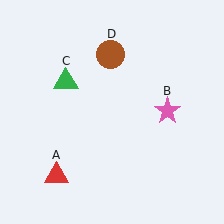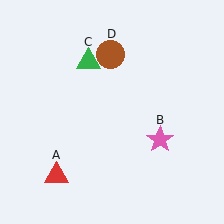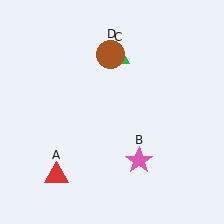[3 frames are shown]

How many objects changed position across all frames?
2 objects changed position: pink star (object B), green triangle (object C).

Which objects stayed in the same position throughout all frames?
Red triangle (object A) and brown circle (object D) remained stationary.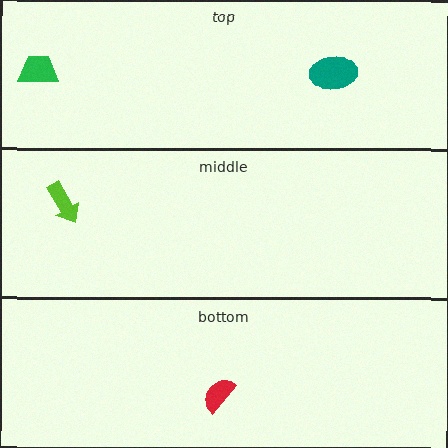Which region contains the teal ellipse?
The top region.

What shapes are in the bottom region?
The red semicircle.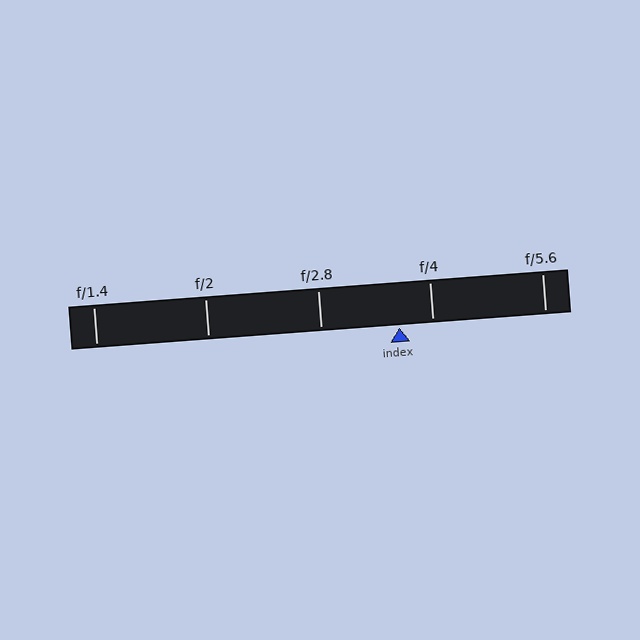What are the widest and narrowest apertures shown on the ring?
The widest aperture shown is f/1.4 and the narrowest is f/5.6.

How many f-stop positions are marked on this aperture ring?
There are 5 f-stop positions marked.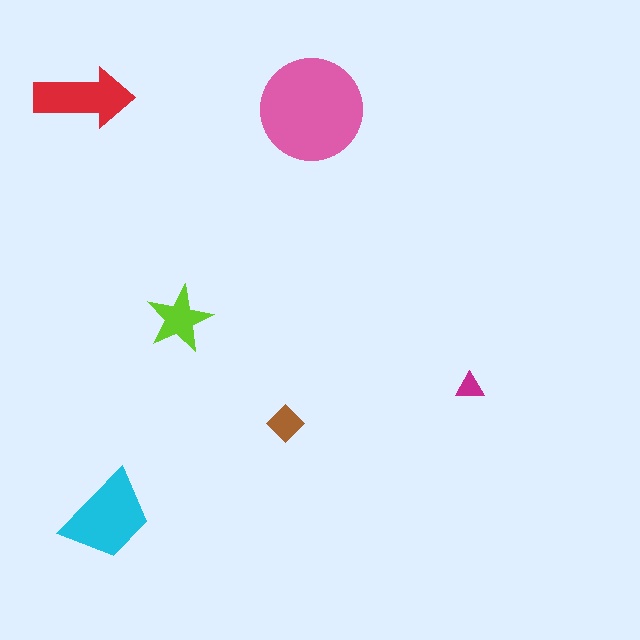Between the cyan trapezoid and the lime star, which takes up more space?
The cyan trapezoid.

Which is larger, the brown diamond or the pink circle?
The pink circle.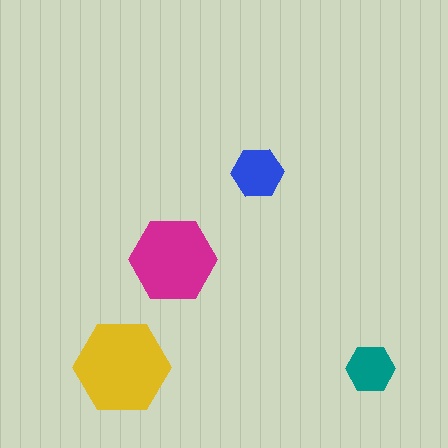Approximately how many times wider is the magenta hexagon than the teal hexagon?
About 2 times wider.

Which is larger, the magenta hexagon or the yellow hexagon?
The yellow one.